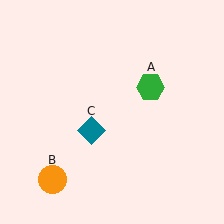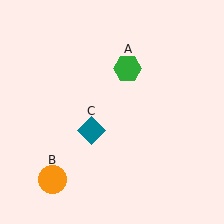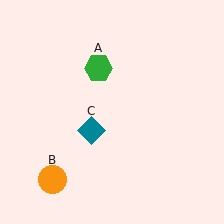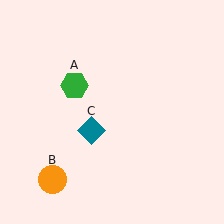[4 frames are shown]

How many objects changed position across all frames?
1 object changed position: green hexagon (object A).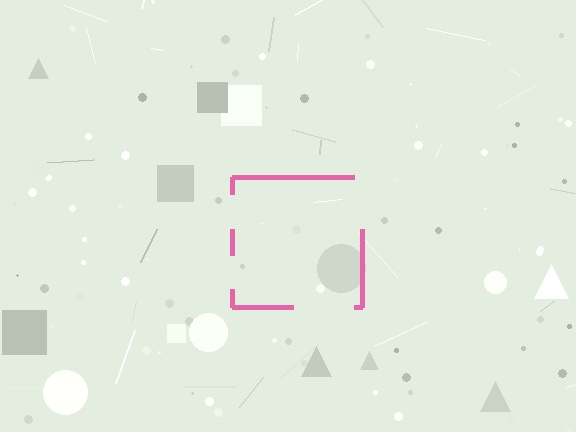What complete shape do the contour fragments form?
The contour fragments form a square.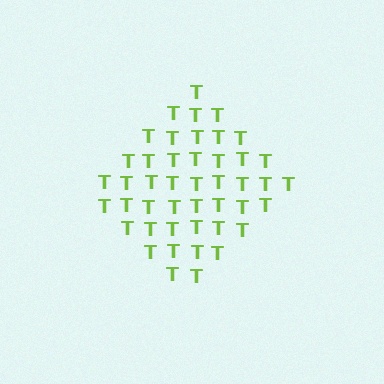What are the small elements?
The small elements are letter T's.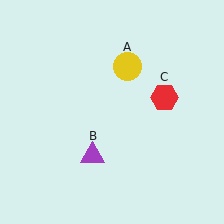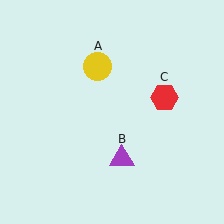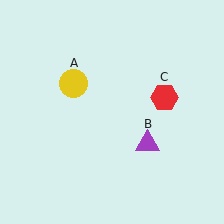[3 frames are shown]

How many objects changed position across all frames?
2 objects changed position: yellow circle (object A), purple triangle (object B).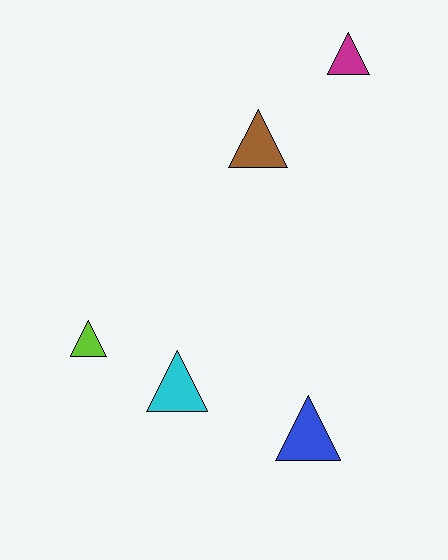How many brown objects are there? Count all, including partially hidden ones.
There is 1 brown object.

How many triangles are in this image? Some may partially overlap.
There are 5 triangles.